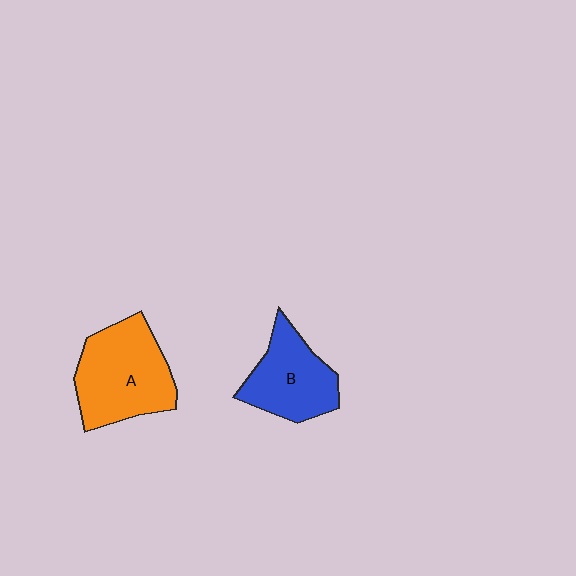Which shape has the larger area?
Shape A (orange).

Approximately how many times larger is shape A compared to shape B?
Approximately 1.3 times.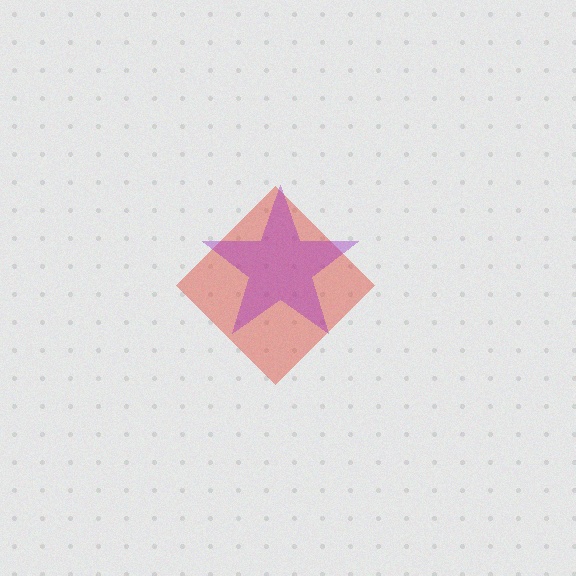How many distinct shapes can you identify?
There are 2 distinct shapes: a red diamond, a purple star.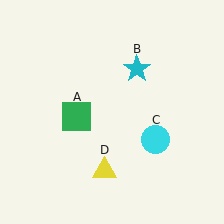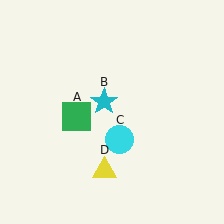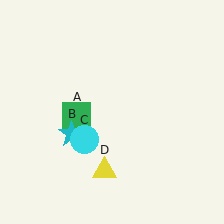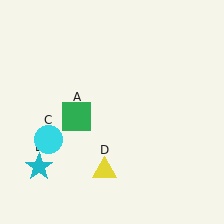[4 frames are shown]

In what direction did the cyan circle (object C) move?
The cyan circle (object C) moved left.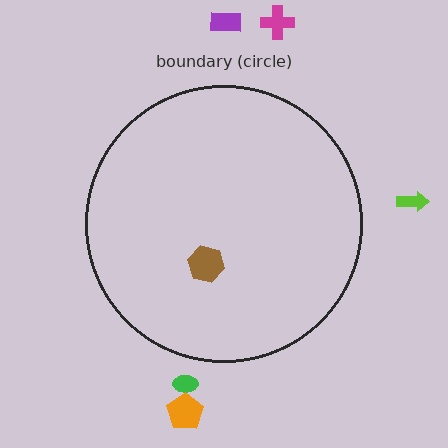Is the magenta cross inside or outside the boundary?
Outside.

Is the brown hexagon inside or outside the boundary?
Inside.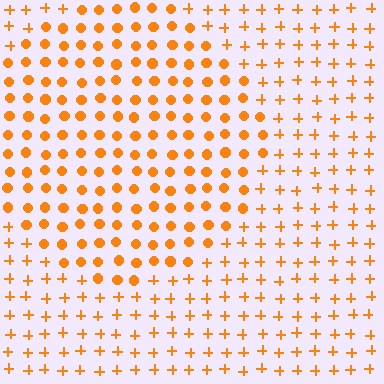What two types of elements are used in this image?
The image uses circles inside the circle region and plus signs outside it.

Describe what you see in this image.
The image is filled with small orange elements arranged in a uniform grid. A circle-shaped region contains circles, while the surrounding area contains plus signs. The boundary is defined purely by the change in element shape.